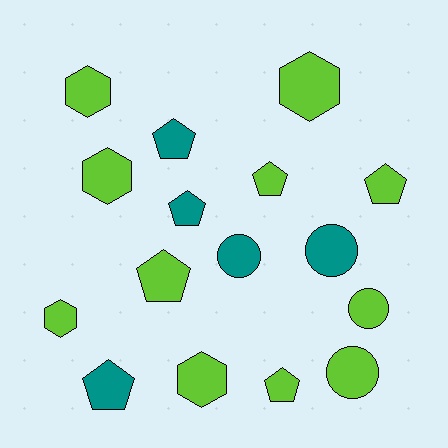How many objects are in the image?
There are 16 objects.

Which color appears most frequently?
Lime, with 11 objects.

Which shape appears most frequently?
Pentagon, with 7 objects.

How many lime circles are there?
There are 2 lime circles.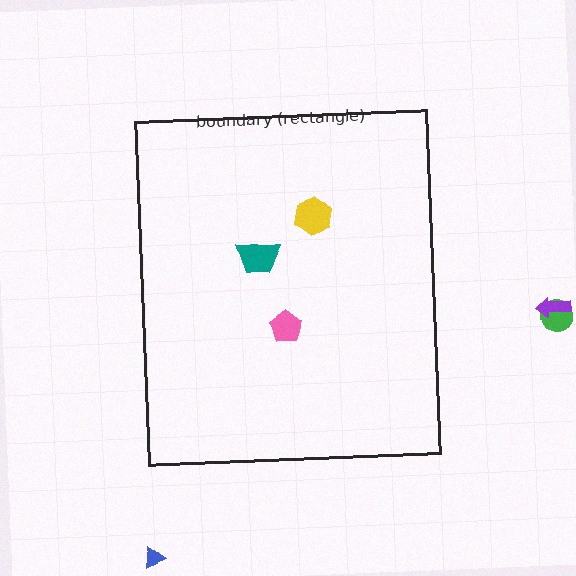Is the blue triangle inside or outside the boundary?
Outside.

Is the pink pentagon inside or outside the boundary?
Inside.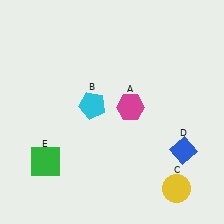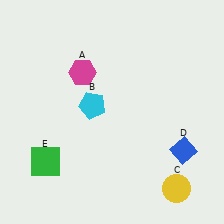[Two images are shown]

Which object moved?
The magenta hexagon (A) moved left.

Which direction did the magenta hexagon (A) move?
The magenta hexagon (A) moved left.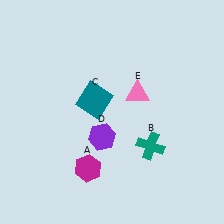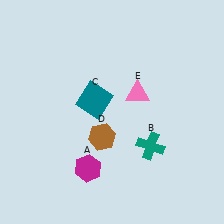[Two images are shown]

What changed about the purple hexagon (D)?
In Image 1, D is purple. In Image 2, it changed to brown.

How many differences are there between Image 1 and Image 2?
There is 1 difference between the two images.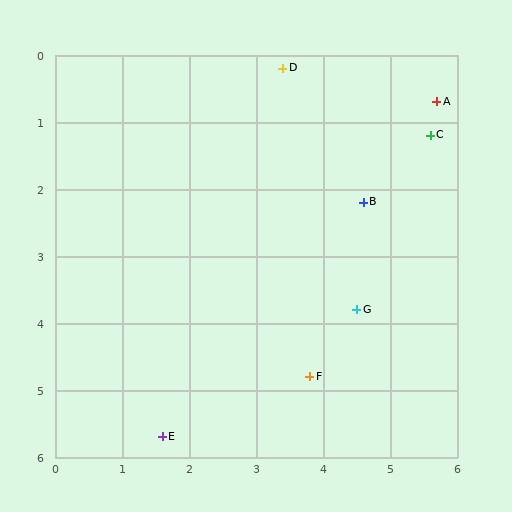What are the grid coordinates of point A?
Point A is at approximately (5.7, 0.7).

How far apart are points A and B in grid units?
Points A and B are about 1.9 grid units apart.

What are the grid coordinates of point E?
Point E is at approximately (1.6, 5.7).